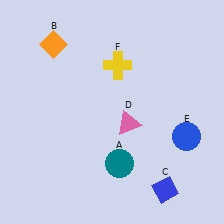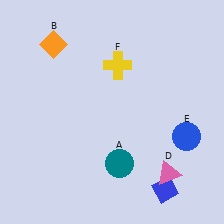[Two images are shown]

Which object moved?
The pink triangle (D) moved down.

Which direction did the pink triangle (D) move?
The pink triangle (D) moved down.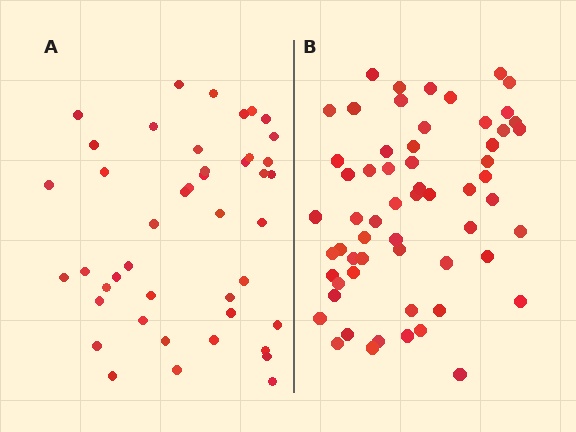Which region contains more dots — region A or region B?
Region B (the right region) has more dots.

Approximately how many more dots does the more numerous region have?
Region B has approximately 15 more dots than region A.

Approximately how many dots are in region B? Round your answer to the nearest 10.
About 60 dots.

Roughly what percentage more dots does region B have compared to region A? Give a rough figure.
About 35% more.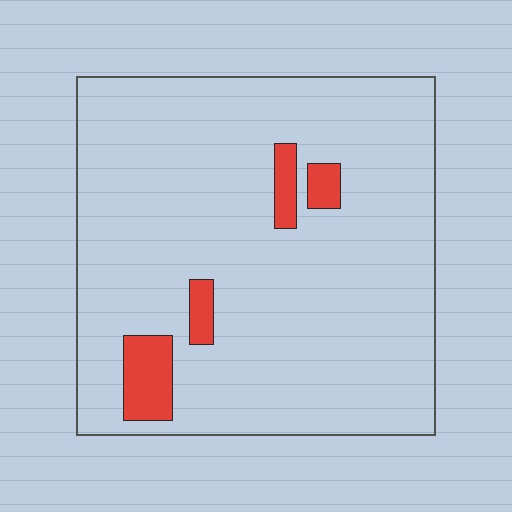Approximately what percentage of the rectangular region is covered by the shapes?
Approximately 5%.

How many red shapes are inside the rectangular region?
4.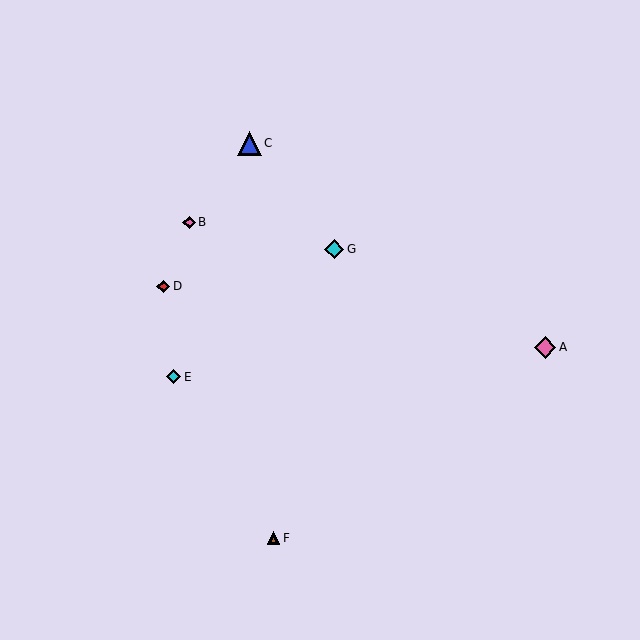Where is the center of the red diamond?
The center of the red diamond is at (163, 286).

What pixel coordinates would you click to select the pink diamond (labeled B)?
Click at (189, 222) to select the pink diamond B.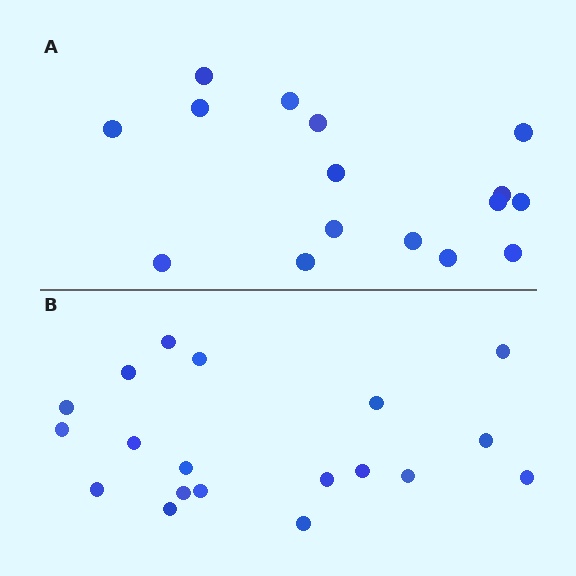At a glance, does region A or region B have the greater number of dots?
Region B (the bottom region) has more dots.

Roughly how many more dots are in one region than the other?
Region B has just a few more — roughly 2 or 3 more dots than region A.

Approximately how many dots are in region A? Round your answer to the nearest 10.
About 20 dots. (The exact count is 16, which rounds to 20.)